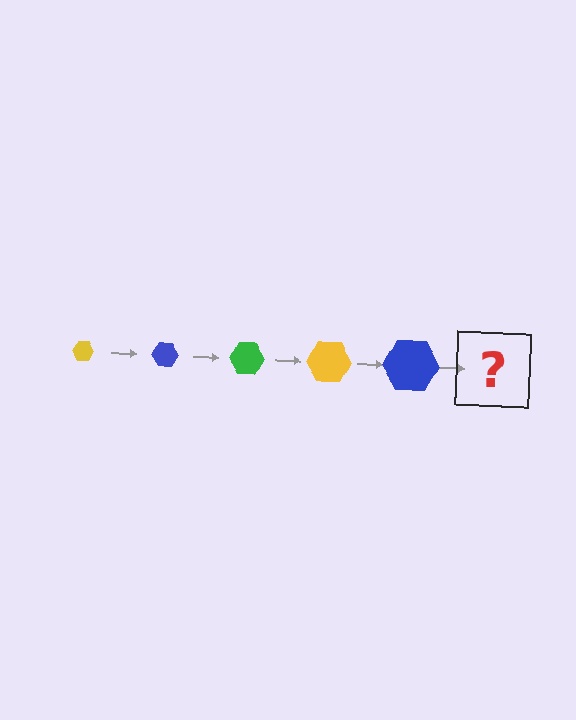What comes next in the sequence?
The next element should be a green hexagon, larger than the previous one.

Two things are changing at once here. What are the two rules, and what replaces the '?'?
The two rules are that the hexagon grows larger each step and the color cycles through yellow, blue, and green. The '?' should be a green hexagon, larger than the previous one.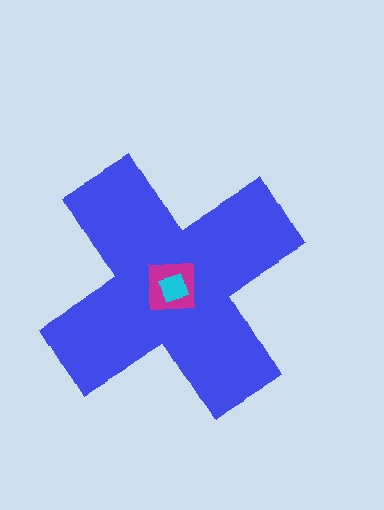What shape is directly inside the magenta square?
The cyan diamond.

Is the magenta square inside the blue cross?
Yes.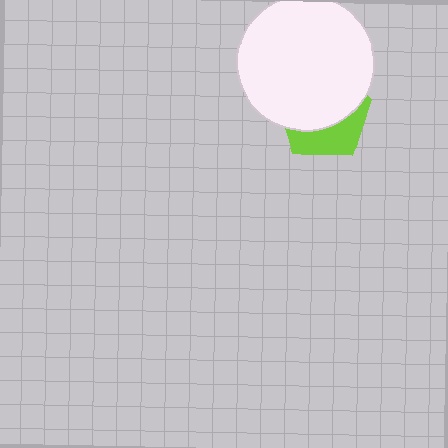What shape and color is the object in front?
The object in front is a white circle.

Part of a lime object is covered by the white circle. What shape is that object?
It is a pentagon.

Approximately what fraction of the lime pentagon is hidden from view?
Roughly 63% of the lime pentagon is hidden behind the white circle.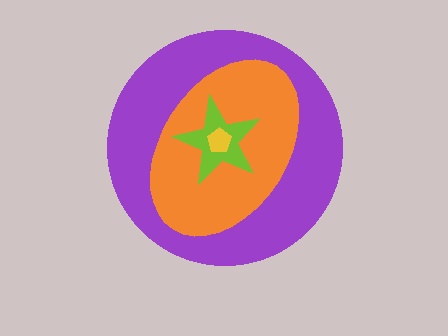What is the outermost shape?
The purple circle.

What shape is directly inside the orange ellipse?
The lime star.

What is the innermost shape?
The yellow pentagon.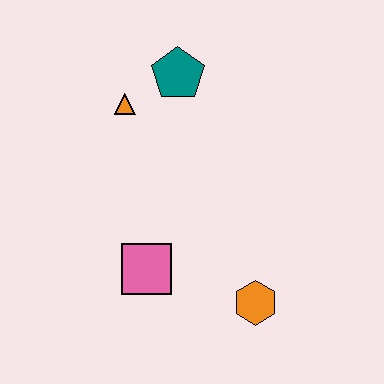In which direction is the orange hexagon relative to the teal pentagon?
The orange hexagon is below the teal pentagon.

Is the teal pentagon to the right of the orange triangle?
Yes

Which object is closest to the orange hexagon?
The pink square is closest to the orange hexagon.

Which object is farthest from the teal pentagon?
The orange hexagon is farthest from the teal pentagon.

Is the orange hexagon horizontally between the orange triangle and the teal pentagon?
No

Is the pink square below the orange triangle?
Yes